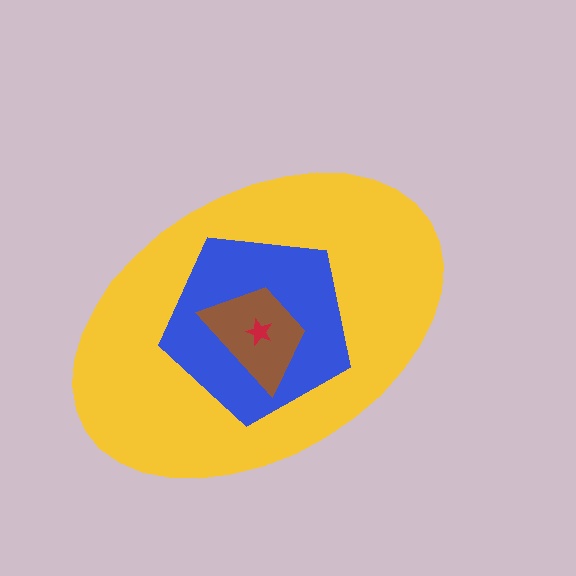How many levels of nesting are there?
4.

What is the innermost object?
The red star.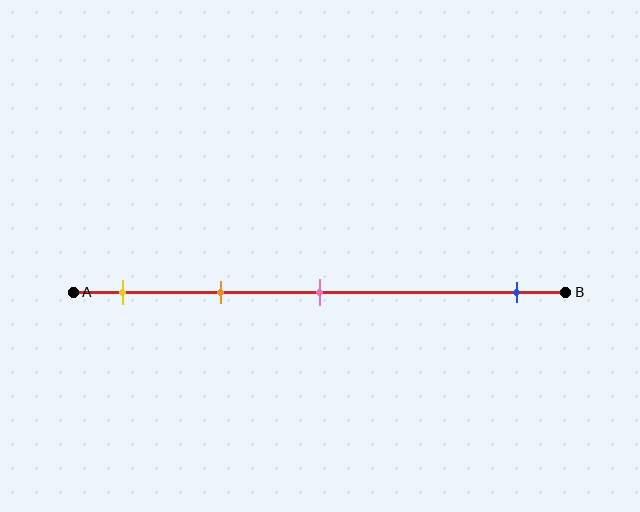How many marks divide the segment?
There are 4 marks dividing the segment.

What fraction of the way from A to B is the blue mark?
The blue mark is approximately 90% (0.9) of the way from A to B.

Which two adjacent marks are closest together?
The yellow and orange marks are the closest adjacent pair.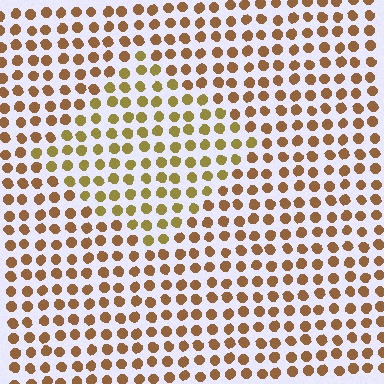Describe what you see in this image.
The image is filled with small brown elements in a uniform arrangement. A diamond-shaped region is visible where the elements are tinted to a slightly different hue, forming a subtle color boundary.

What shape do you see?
I see a diamond.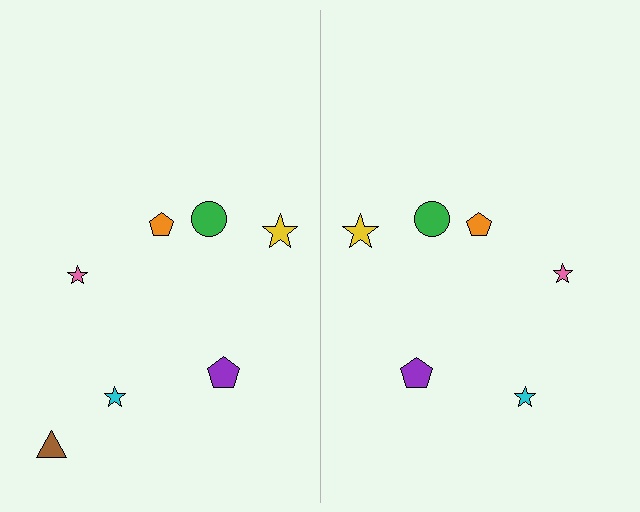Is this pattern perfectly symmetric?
No, the pattern is not perfectly symmetric. A brown triangle is missing from the right side.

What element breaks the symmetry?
A brown triangle is missing from the right side.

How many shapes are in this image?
There are 13 shapes in this image.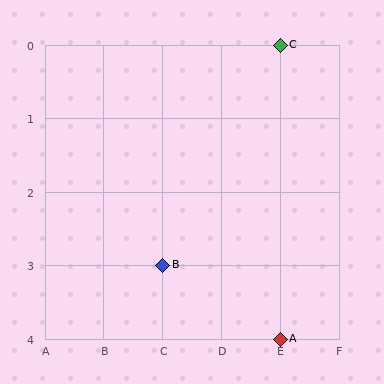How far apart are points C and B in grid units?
Points C and B are 2 columns and 3 rows apart (about 3.6 grid units diagonally).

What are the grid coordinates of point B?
Point B is at grid coordinates (C, 3).